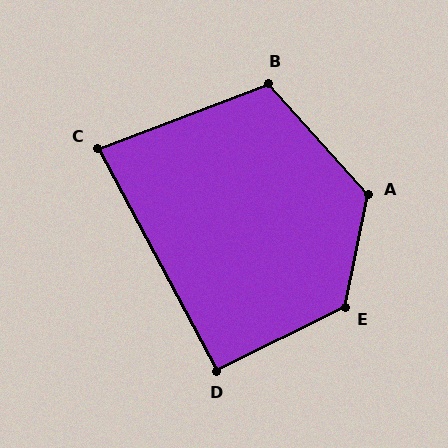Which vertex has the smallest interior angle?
C, at approximately 83 degrees.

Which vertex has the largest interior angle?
E, at approximately 128 degrees.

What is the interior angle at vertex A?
Approximately 126 degrees (obtuse).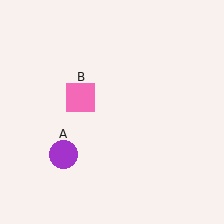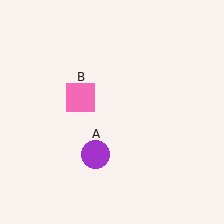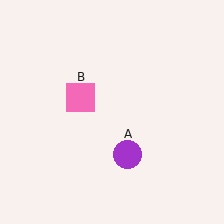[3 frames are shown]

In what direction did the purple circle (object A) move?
The purple circle (object A) moved right.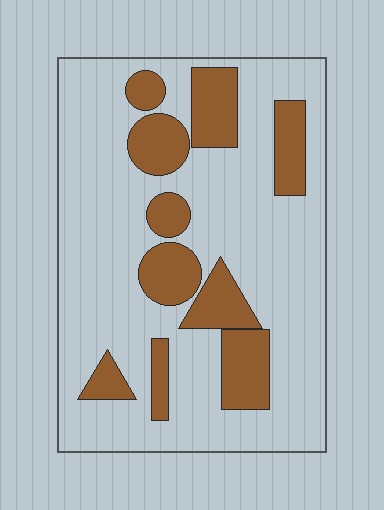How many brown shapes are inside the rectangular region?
10.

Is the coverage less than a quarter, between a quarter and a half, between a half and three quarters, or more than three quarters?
Less than a quarter.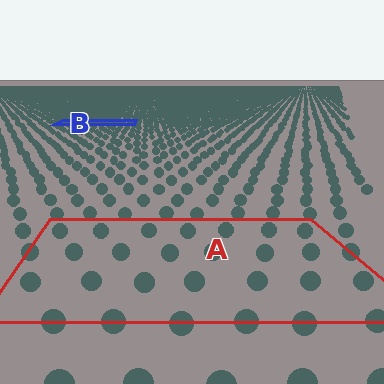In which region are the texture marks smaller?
The texture marks are smaller in region B, because it is farther away.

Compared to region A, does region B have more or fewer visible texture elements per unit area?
Region B has more texture elements per unit area — they are packed more densely because it is farther away.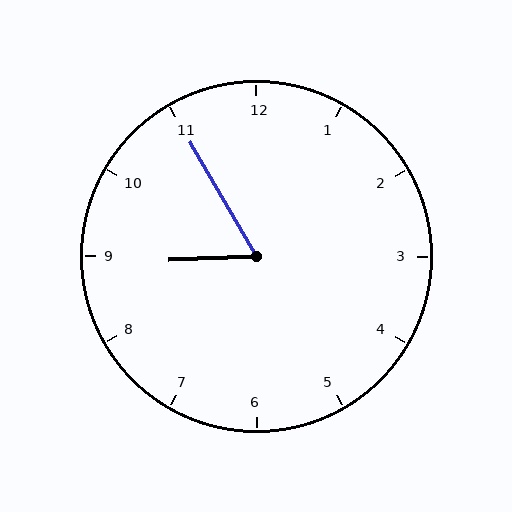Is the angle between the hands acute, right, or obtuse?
It is acute.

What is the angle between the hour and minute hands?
Approximately 62 degrees.